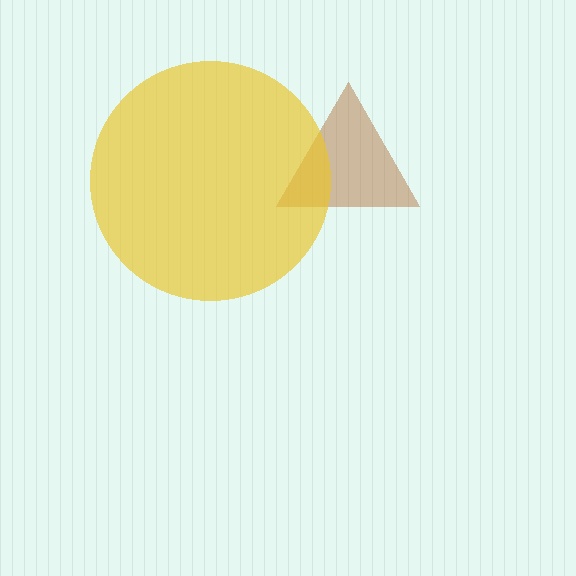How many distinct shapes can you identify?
There are 2 distinct shapes: a brown triangle, a yellow circle.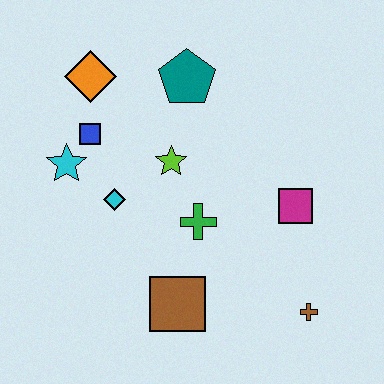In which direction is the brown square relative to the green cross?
The brown square is below the green cross.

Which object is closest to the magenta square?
The green cross is closest to the magenta square.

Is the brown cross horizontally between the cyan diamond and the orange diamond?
No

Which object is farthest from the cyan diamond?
The brown cross is farthest from the cyan diamond.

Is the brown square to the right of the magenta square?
No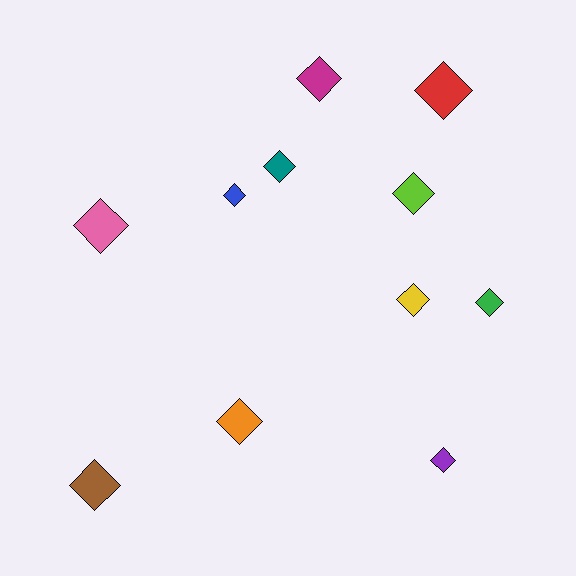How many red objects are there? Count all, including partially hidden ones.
There is 1 red object.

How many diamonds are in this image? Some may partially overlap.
There are 11 diamonds.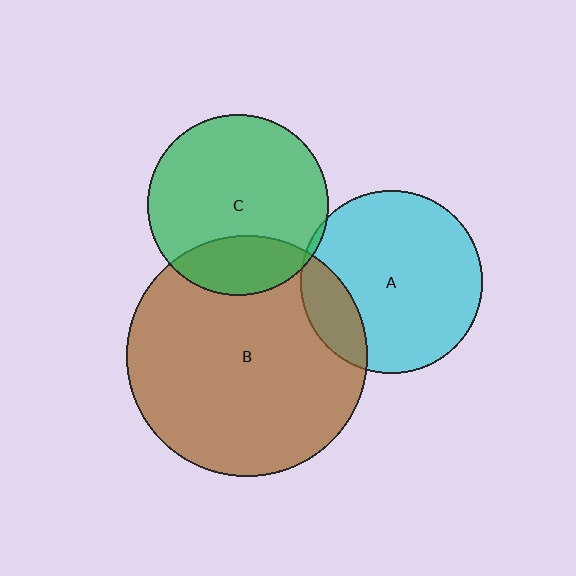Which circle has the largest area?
Circle B (brown).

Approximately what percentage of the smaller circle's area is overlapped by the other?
Approximately 15%.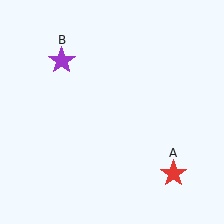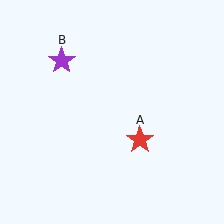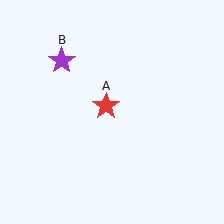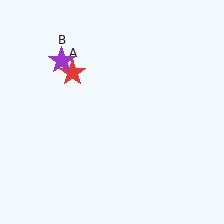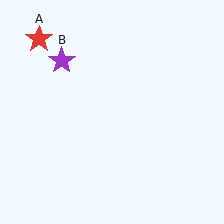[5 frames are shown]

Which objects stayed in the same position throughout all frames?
Purple star (object B) remained stationary.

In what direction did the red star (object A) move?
The red star (object A) moved up and to the left.